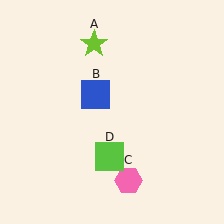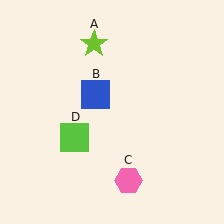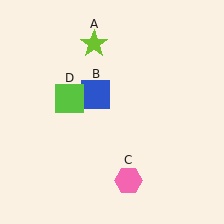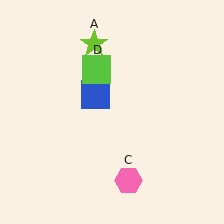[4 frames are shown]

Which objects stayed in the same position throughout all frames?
Lime star (object A) and blue square (object B) and pink hexagon (object C) remained stationary.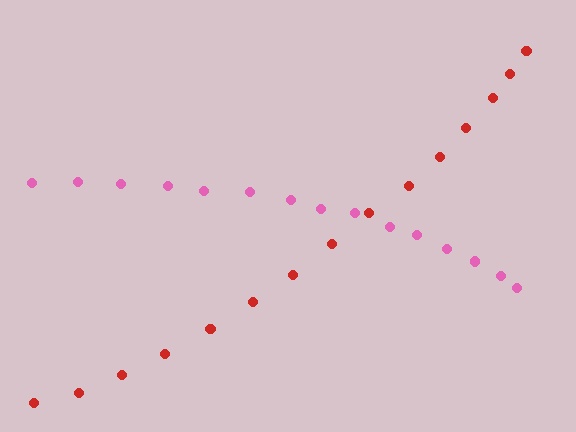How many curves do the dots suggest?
There are 2 distinct paths.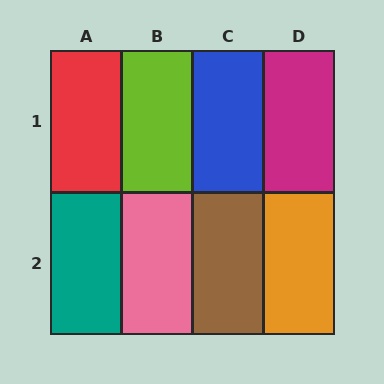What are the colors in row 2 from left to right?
Teal, pink, brown, orange.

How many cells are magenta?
1 cell is magenta.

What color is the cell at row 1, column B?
Lime.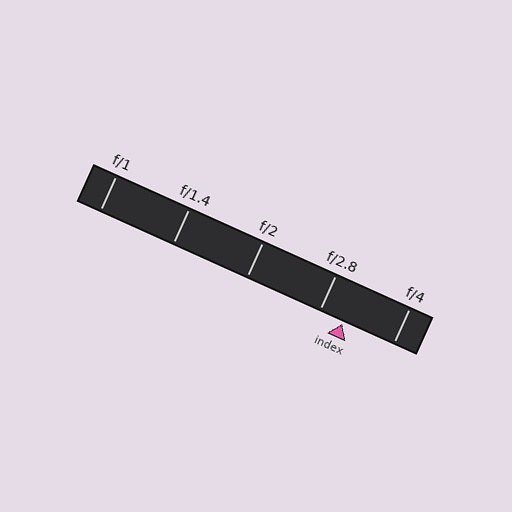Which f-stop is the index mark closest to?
The index mark is closest to f/2.8.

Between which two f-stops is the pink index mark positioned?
The index mark is between f/2.8 and f/4.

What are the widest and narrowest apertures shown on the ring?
The widest aperture shown is f/1 and the narrowest is f/4.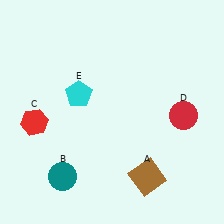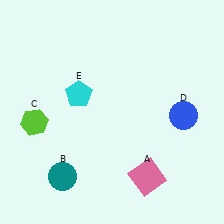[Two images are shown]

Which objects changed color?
A changed from brown to pink. C changed from red to lime. D changed from red to blue.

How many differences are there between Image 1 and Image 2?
There are 3 differences between the two images.